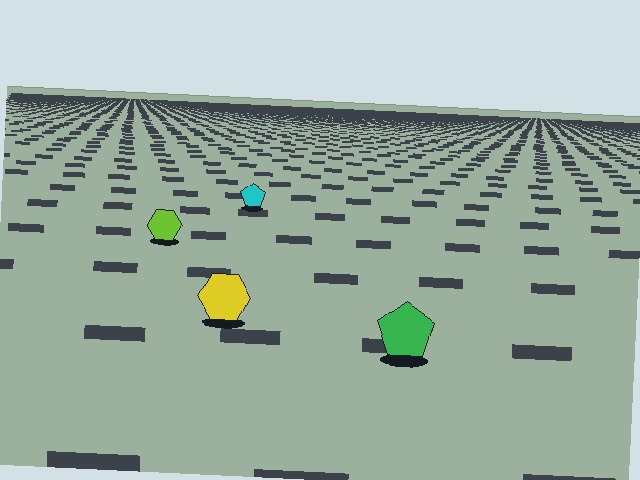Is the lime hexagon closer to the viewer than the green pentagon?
No. The green pentagon is closer — you can tell from the texture gradient: the ground texture is coarser near it.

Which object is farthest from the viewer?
The cyan pentagon is farthest from the viewer. It appears smaller and the ground texture around it is denser.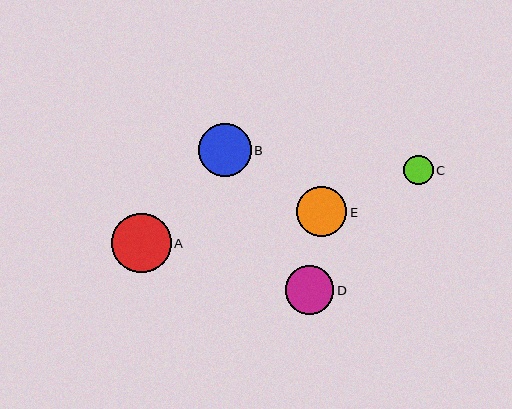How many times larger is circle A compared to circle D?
Circle A is approximately 1.2 times the size of circle D.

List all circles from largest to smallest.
From largest to smallest: A, B, E, D, C.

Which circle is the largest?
Circle A is the largest with a size of approximately 59 pixels.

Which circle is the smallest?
Circle C is the smallest with a size of approximately 29 pixels.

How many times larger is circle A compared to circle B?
Circle A is approximately 1.1 times the size of circle B.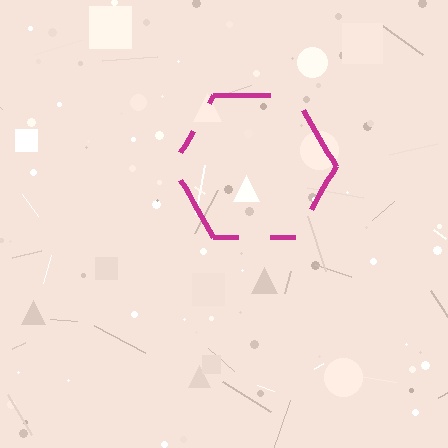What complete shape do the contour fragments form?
The contour fragments form a hexagon.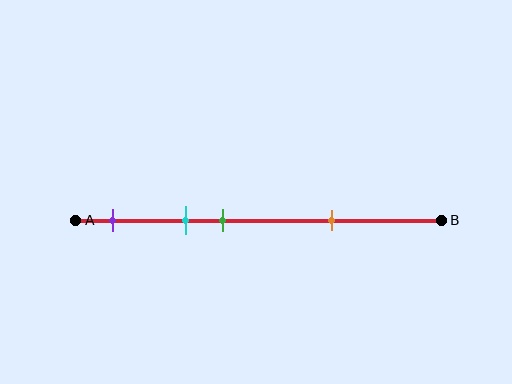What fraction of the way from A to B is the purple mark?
The purple mark is approximately 10% (0.1) of the way from A to B.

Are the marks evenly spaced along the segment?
No, the marks are not evenly spaced.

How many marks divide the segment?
There are 4 marks dividing the segment.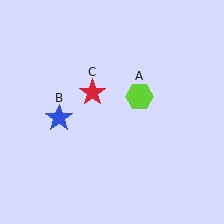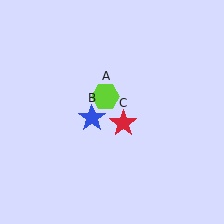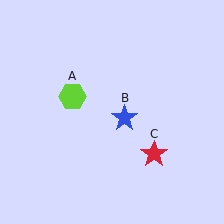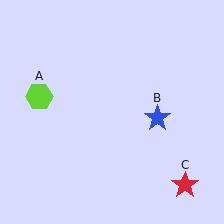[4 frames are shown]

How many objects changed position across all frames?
3 objects changed position: lime hexagon (object A), blue star (object B), red star (object C).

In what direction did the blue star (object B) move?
The blue star (object B) moved right.